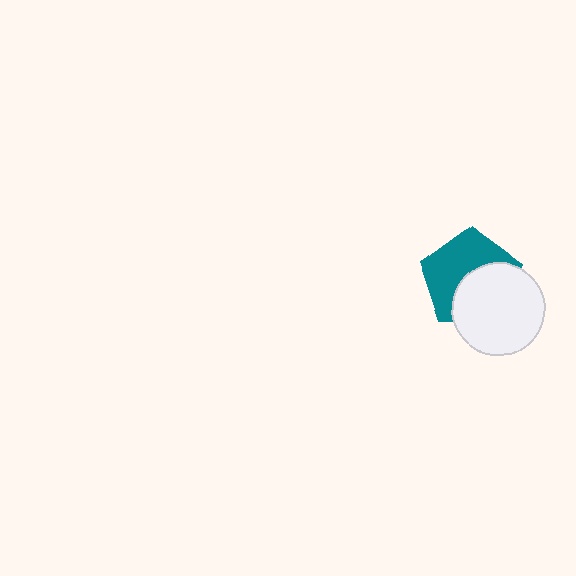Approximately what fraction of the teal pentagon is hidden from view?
Roughly 46% of the teal pentagon is hidden behind the white circle.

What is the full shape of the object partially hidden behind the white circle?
The partially hidden object is a teal pentagon.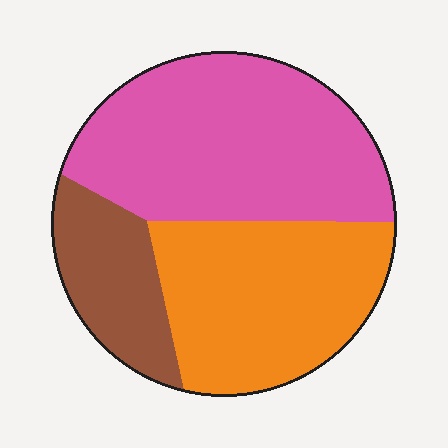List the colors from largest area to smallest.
From largest to smallest: pink, orange, brown.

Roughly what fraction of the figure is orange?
Orange covers about 35% of the figure.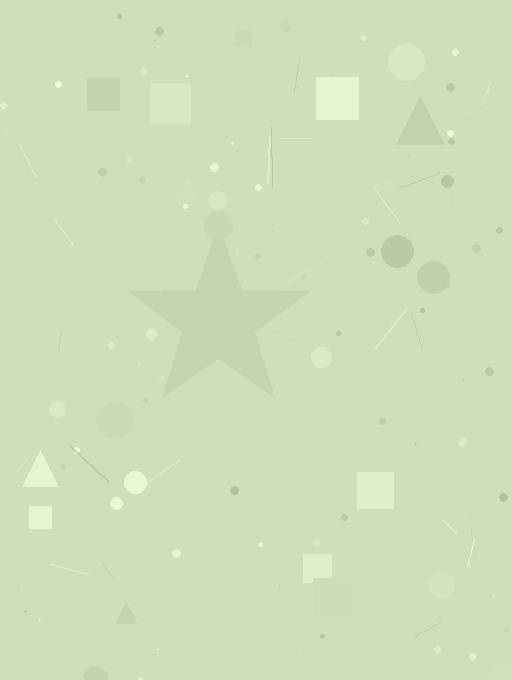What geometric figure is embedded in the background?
A star is embedded in the background.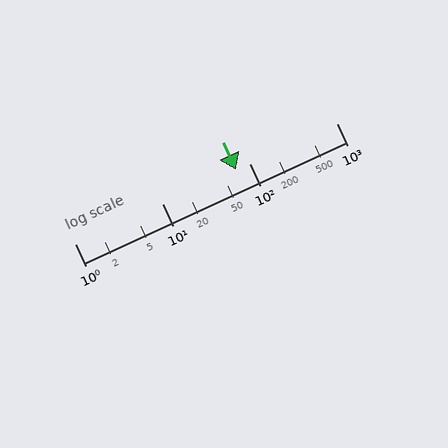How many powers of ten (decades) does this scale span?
The scale spans 3 decades, from 1 to 1000.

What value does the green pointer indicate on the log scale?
The pointer indicates approximately 71.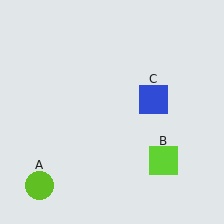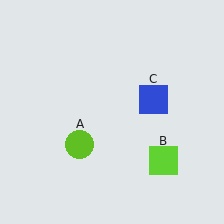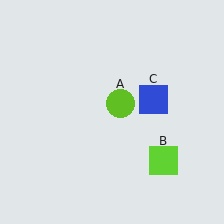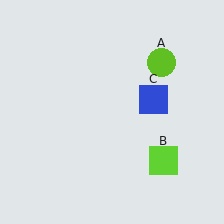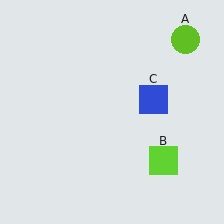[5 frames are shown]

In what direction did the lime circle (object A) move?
The lime circle (object A) moved up and to the right.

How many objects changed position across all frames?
1 object changed position: lime circle (object A).